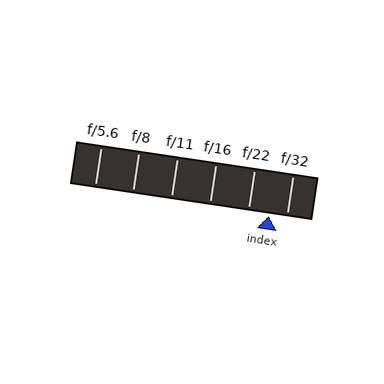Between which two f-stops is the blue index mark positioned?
The index mark is between f/22 and f/32.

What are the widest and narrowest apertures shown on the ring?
The widest aperture shown is f/5.6 and the narrowest is f/32.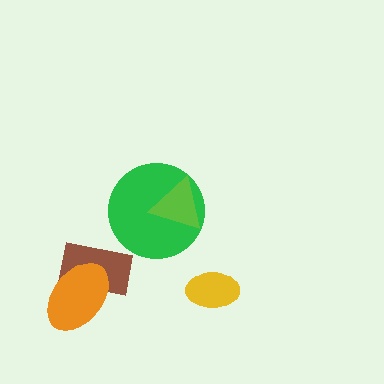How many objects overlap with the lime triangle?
1 object overlaps with the lime triangle.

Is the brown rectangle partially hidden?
Yes, it is partially covered by another shape.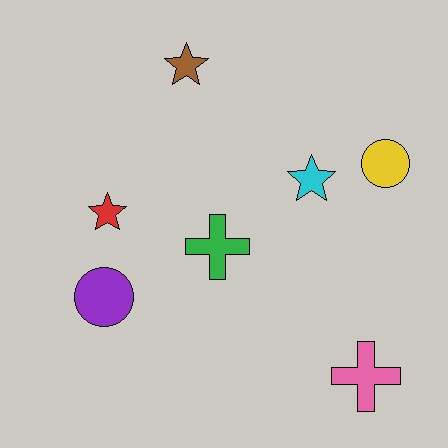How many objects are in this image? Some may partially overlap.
There are 7 objects.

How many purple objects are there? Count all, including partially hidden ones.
There is 1 purple object.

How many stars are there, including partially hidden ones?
There are 3 stars.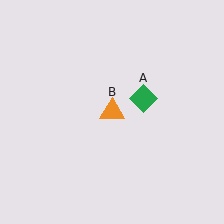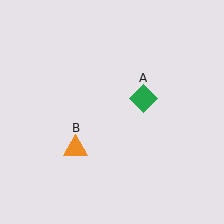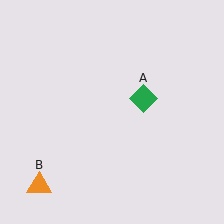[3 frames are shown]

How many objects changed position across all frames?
1 object changed position: orange triangle (object B).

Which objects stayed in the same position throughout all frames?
Green diamond (object A) remained stationary.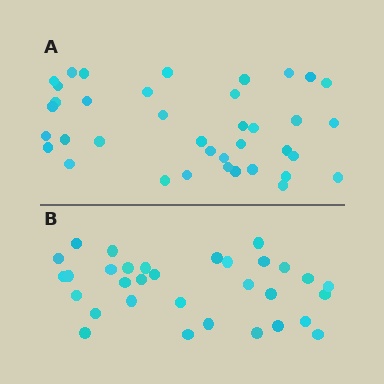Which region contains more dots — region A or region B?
Region A (the top region) has more dots.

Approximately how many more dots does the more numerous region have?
Region A has about 6 more dots than region B.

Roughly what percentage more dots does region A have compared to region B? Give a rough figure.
About 20% more.